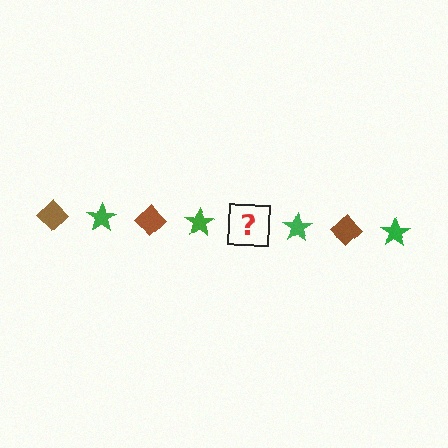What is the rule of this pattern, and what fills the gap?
The rule is that the pattern alternates between brown diamond and green star. The gap should be filled with a brown diamond.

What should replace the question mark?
The question mark should be replaced with a brown diamond.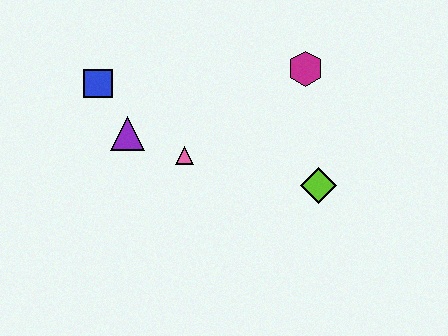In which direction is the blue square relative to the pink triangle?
The blue square is to the left of the pink triangle.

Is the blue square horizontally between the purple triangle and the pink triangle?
No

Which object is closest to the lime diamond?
The magenta hexagon is closest to the lime diamond.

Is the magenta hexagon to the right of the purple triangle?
Yes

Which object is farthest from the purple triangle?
The lime diamond is farthest from the purple triangle.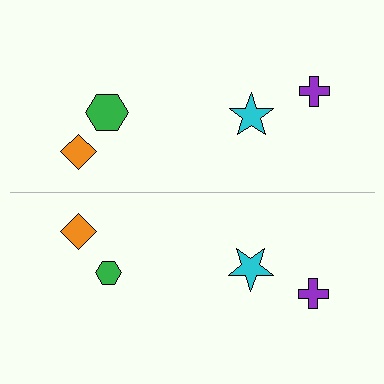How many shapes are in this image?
There are 8 shapes in this image.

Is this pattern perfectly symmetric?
No, the pattern is not perfectly symmetric. The green hexagon on the bottom side has a different size than its mirror counterpart.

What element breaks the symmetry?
The green hexagon on the bottom side has a different size than its mirror counterpart.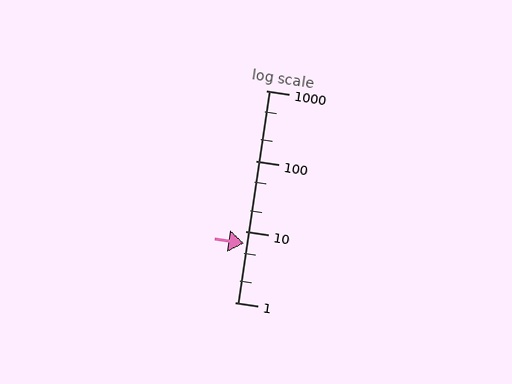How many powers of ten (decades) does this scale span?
The scale spans 3 decades, from 1 to 1000.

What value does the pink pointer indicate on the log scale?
The pointer indicates approximately 6.8.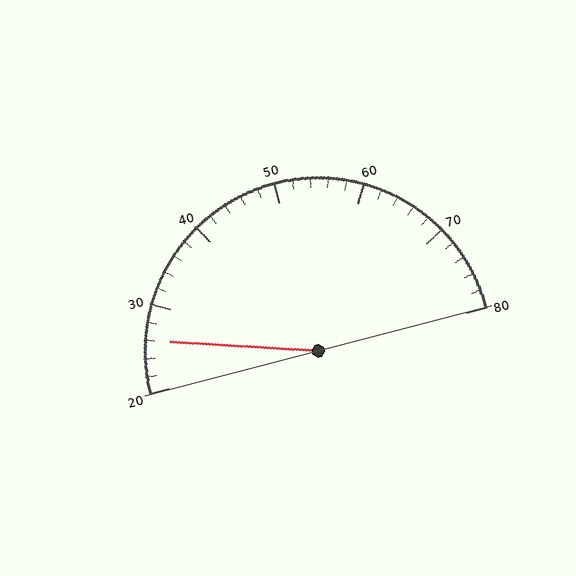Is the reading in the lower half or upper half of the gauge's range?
The reading is in the lower half of the range (20 to 80).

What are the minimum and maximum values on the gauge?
The gauge ranges from 20 to 80.